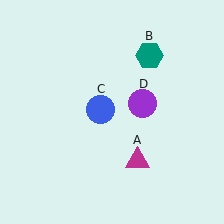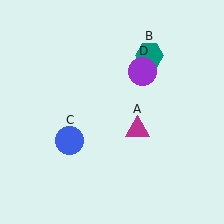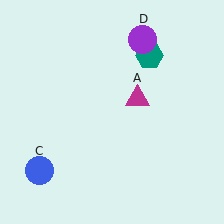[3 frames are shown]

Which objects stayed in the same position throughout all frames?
Teal hexagon (object B) remained stationary.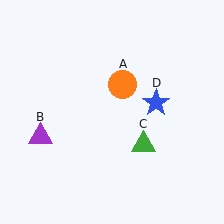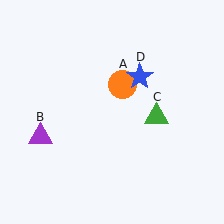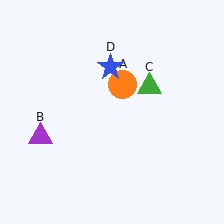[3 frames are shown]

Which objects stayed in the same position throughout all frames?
Orange circle (object A) and purple triangle (object B) remained stationary.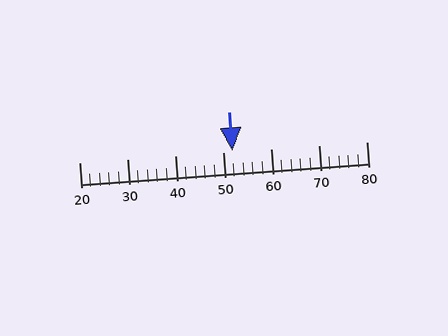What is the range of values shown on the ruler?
The ruler shows values from 20 to 80.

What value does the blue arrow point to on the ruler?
The blue arrow points to approximately 52.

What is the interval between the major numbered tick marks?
The major tick marks are spaced 10 units apart.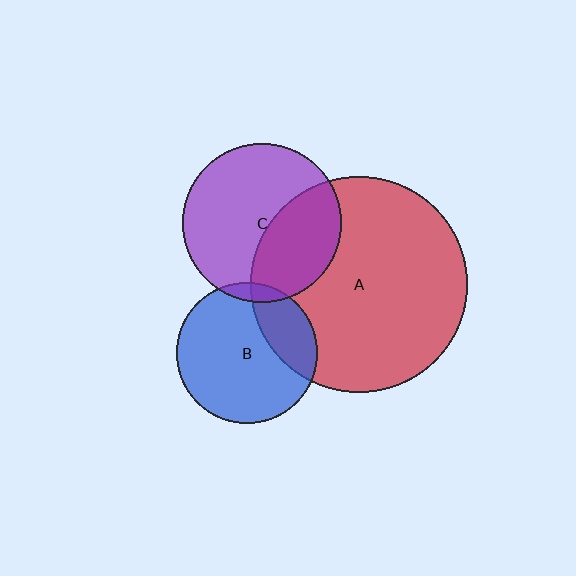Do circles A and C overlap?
Yes.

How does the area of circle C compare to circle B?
Approximately 1.3 times.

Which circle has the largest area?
Circle A (red).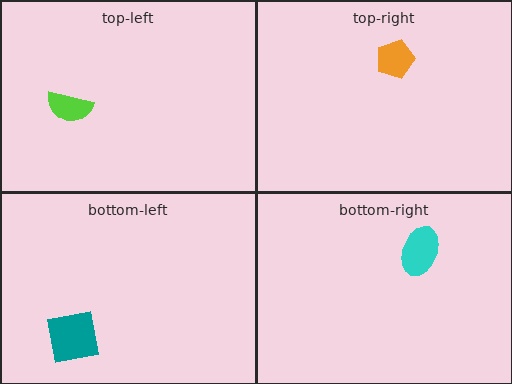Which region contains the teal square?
The bottom-left region.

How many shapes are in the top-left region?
1.